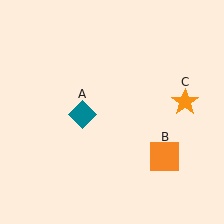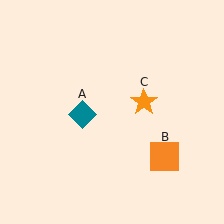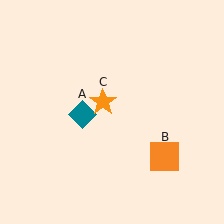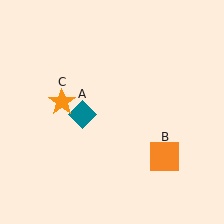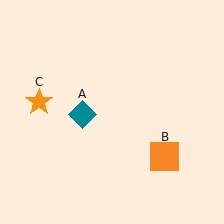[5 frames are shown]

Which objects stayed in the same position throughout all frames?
Teal diamond (object A) and orange square (object B) remained stationary.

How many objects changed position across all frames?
1 object changed position: orange star (object C).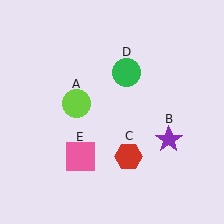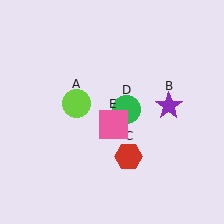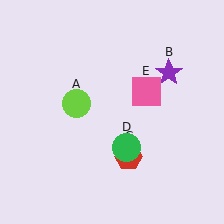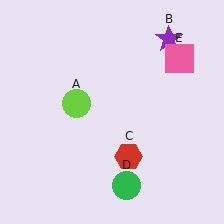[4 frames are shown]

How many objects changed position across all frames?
3 objects changed position: purple star (object B), green circle (object D), pink square (object E).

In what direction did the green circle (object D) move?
The green circle (object D) moved down.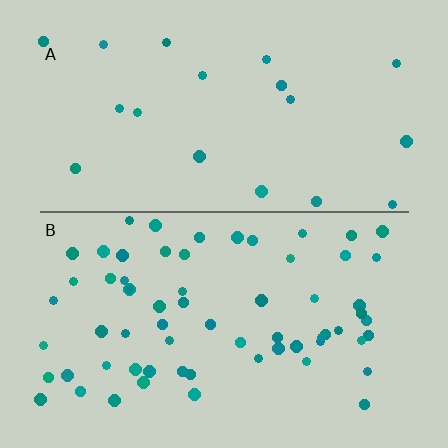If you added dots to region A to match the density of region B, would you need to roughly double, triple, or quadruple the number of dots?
Approximately triple.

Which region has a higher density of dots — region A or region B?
B (the bottom).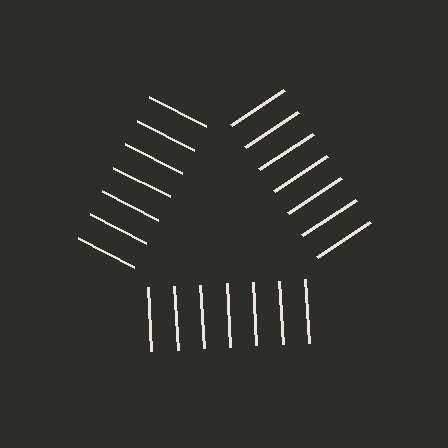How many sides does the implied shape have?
3 sides — the line-ends trace a triangle.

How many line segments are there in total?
21 — 7 along each of the 3 edges.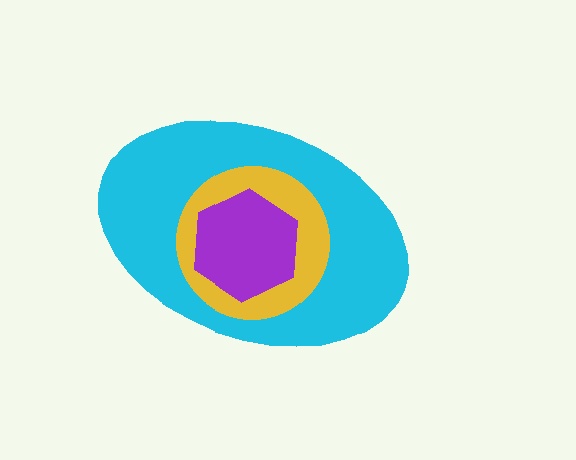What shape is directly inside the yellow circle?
The purple hexagon.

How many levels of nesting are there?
3.